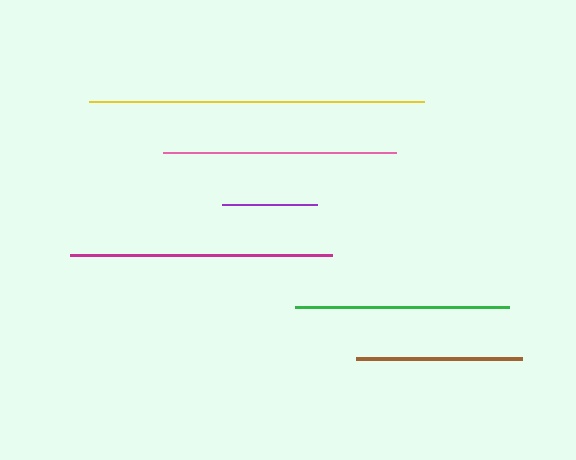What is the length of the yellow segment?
The yellow segment is approximately 335 pixels long.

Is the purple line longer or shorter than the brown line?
The brown line is longer than the purple line.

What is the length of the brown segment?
The brown segment is approximately 166 pixels long.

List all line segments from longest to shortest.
From longest to shortest: yellow, magenta, pink, green, brown, purple.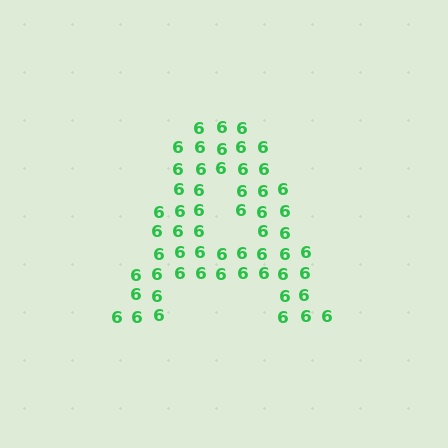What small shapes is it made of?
It is made of small digit 6's.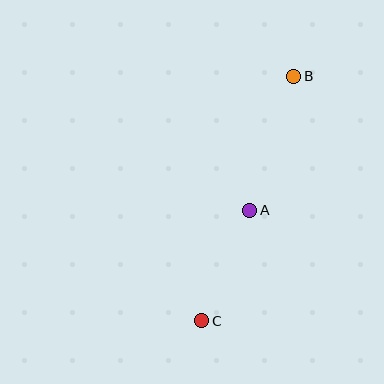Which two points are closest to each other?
Points A and C are closest to each other.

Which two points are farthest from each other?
Points B and C are farthest from each other.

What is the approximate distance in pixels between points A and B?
The distance between A and B is approximately 141 pixels.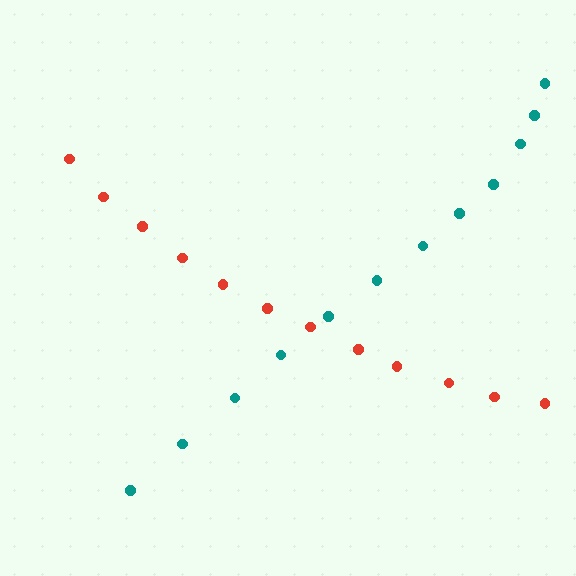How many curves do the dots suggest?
There are 2 distinct paths.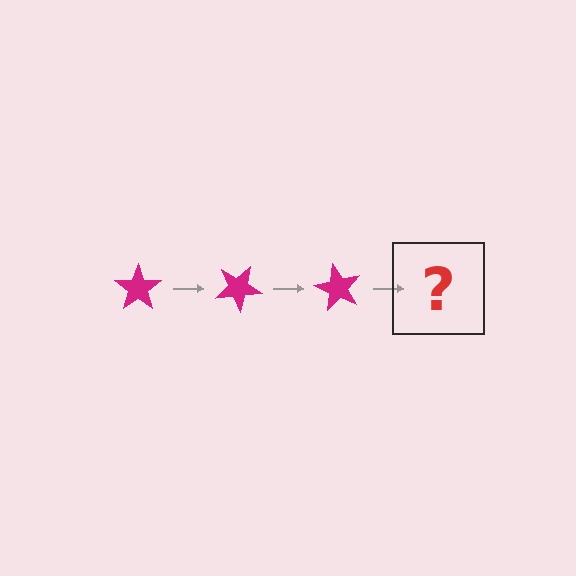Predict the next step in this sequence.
The next step is a magenta star rotated 90 degrees.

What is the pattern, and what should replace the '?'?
The pattern is that the star rotates 30 degrees each step. The '?' should be a magenta star rotated 90 degrees.